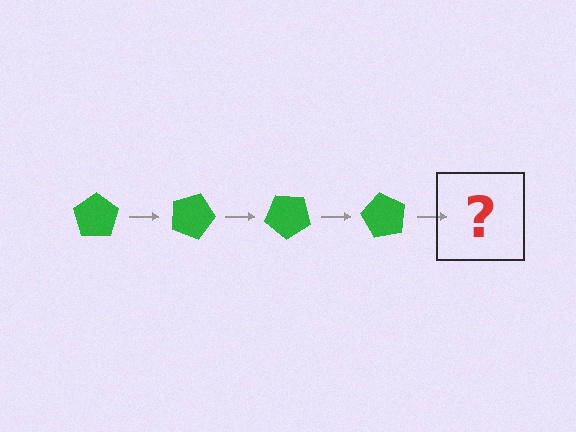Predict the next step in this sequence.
The next step is a green pentagon rotated 80 degrees.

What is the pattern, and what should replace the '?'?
The pattern is that the pentagon rotates 20 degrees each step. The '?' should be a green pentagon rotated 80 degrees.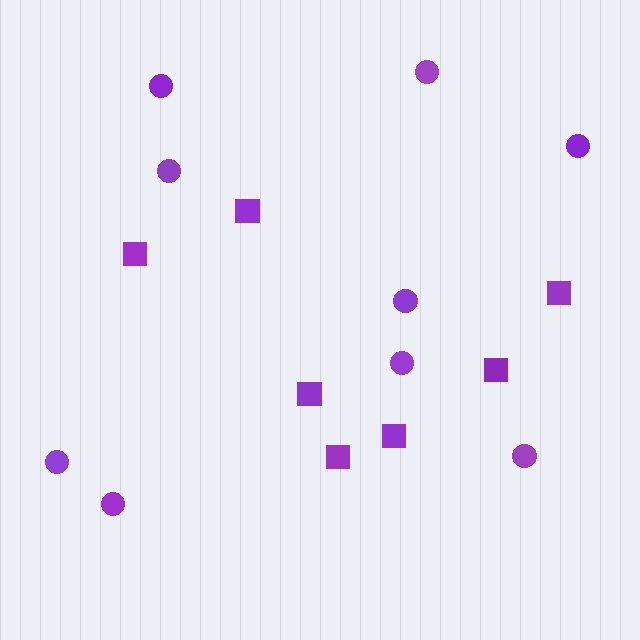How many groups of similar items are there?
There are 2 groups: one group of squares (7) and one group of circles (9).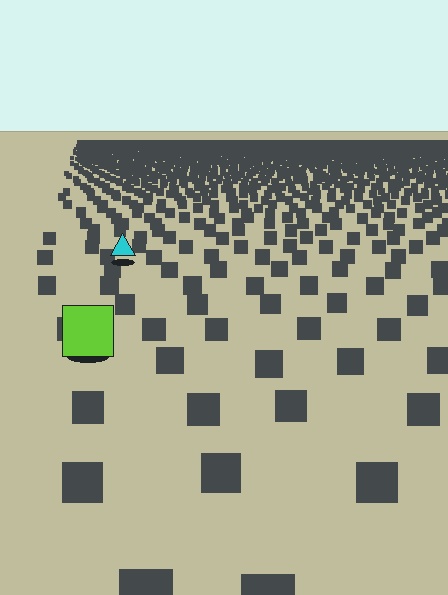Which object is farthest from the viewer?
The cyan triangle is farthest from the viewer. It appears smaller and the ground texture around it is denser.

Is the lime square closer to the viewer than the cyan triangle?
Yes. The lime square is closer — you can tell from the texture gradient: the ground texture is coarser near it.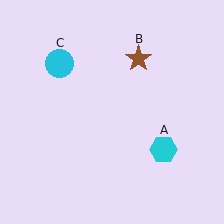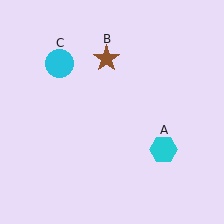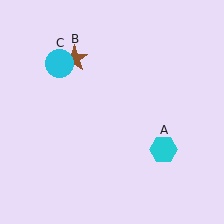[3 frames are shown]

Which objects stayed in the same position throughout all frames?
Cyan hexagon (object A) and cyan circle (object C) remained stationary.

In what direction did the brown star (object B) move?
The brown star (object B) moved left.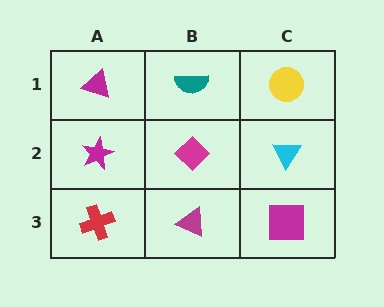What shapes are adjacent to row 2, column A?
A magenta triangle (row 1, column A), a red cross (row 3, column A), a magenta diamond (row 2, column B).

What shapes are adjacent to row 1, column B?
A magenta diamond (row 2, column B), a magenta triangle (row 1, column A), a yellow circle (row 1, column C).